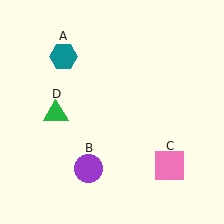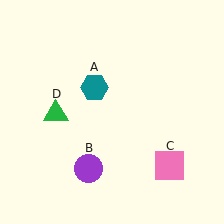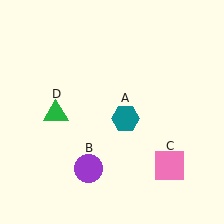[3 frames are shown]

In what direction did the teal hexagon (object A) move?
The teal hexagon (object A) moved down and to the right.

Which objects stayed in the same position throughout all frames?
Purple circle (object B) and pink square (object C) and green triangle (object D) remained stationary.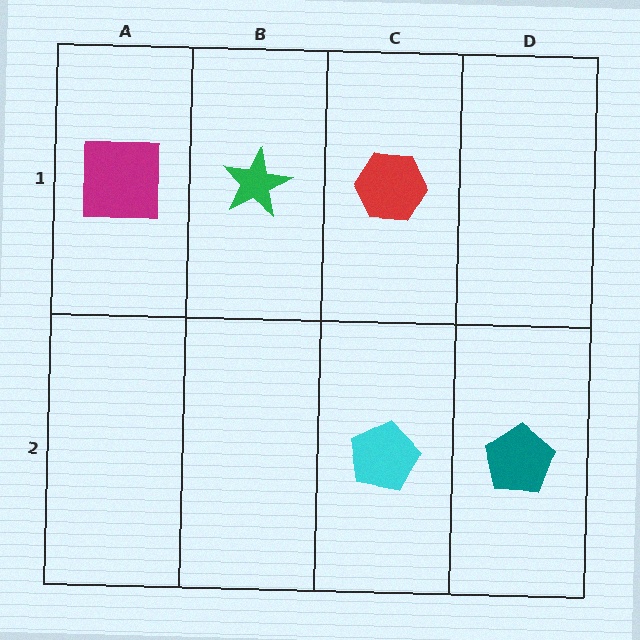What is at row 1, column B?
A green star.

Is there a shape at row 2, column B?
No, that cell is empty.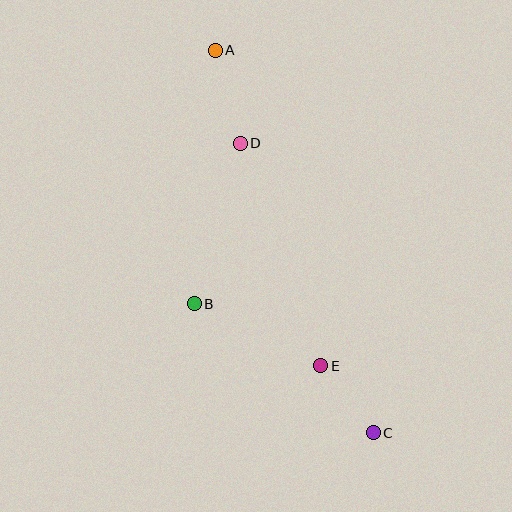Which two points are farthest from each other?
Points A and C are farthest from each other.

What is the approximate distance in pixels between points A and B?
The distance between A and B is approximately 254 pixels.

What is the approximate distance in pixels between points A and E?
The distance between A and E is approximately 333 pixels.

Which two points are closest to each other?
Points C and E are closest to each other.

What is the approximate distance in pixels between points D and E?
The distance between D and E is approximately 236 pixels.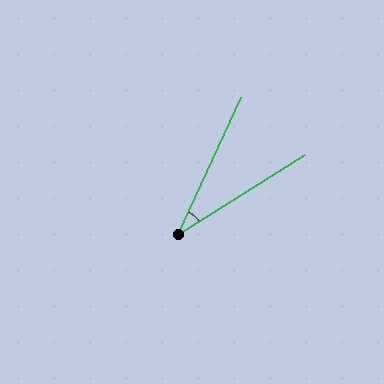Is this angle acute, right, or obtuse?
It is acute.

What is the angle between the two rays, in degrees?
Approximately 33 degrees.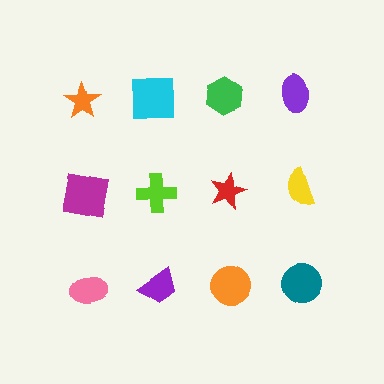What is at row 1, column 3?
A green hexagon.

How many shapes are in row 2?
4 shapes.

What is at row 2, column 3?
A red star.